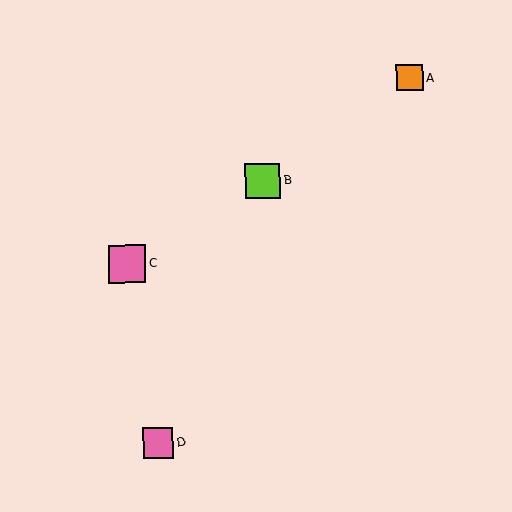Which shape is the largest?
The pink square (labeled C) is the largest.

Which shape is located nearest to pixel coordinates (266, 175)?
The lime square (labeled B) at (263, 181) is nearest to that location.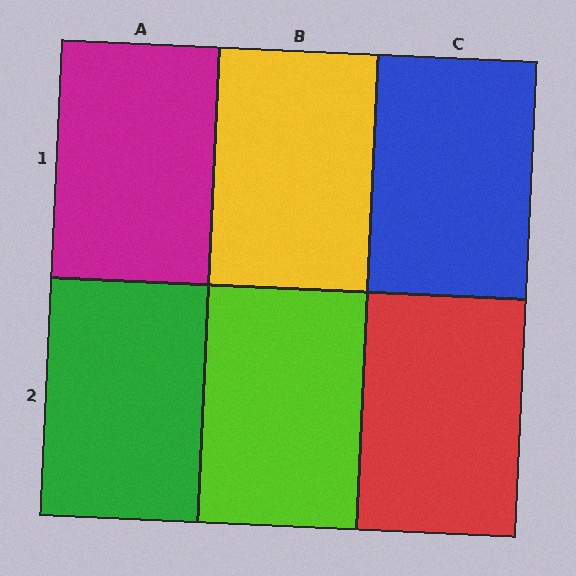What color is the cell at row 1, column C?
Blue.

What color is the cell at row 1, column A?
Magenta.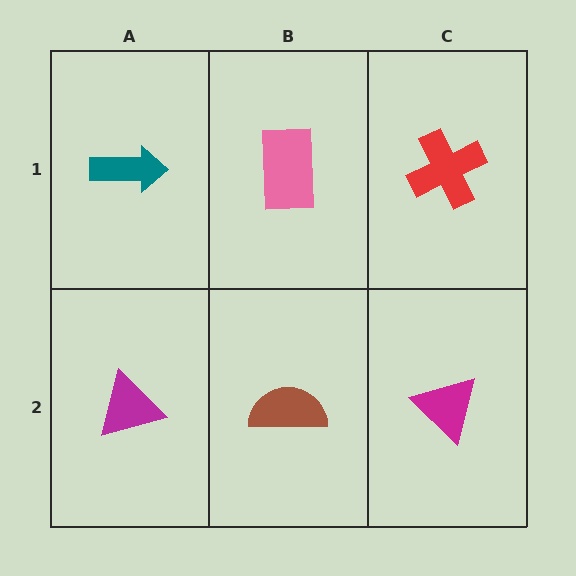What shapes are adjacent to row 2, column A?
A teal arrow (row 1, column A), a brown semicircle (row 2, column B).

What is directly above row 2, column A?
A teal arrow.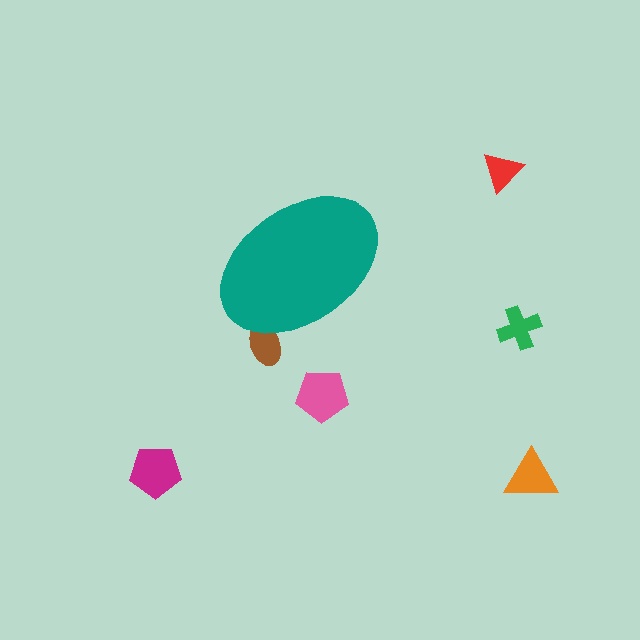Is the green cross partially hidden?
No, the green cross is fully visible.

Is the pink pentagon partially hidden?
No, the pink pentagon is fully visible.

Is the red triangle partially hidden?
No, the red triangle is fully visible.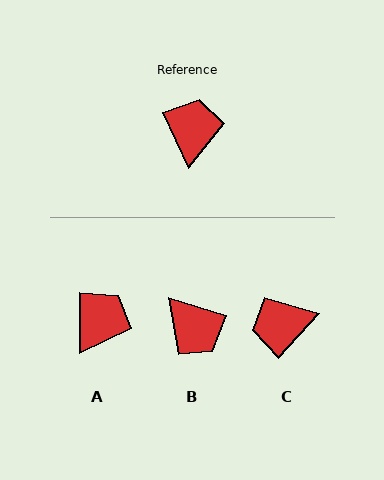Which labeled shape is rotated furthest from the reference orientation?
B, about 132 degrees away.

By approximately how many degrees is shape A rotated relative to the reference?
Approximately 25 degrees clockwise.